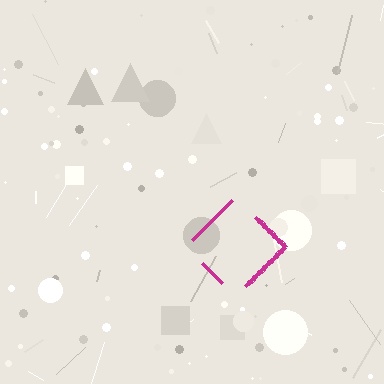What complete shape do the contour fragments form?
The contour fragments form a diamond.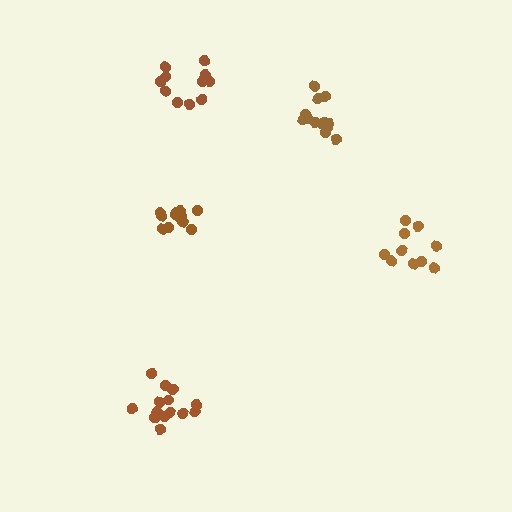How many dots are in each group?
Group 1: 12 dots, Group 2: 12 dots, Group 3: 13 dots, Group 4: 14 dots, Group 5: 10 dots (61 total).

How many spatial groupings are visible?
There are 5 spatial groupings.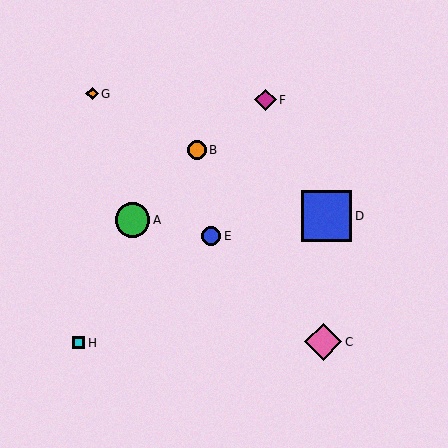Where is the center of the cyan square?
The center of the cyan square is at (79, 343).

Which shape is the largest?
The blue square (labeled D) is the largest.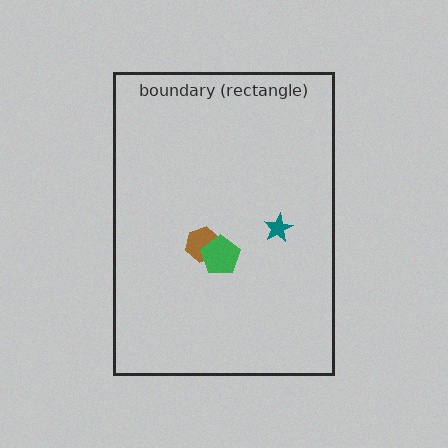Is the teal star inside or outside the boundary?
Inside.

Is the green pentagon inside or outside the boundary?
Inside.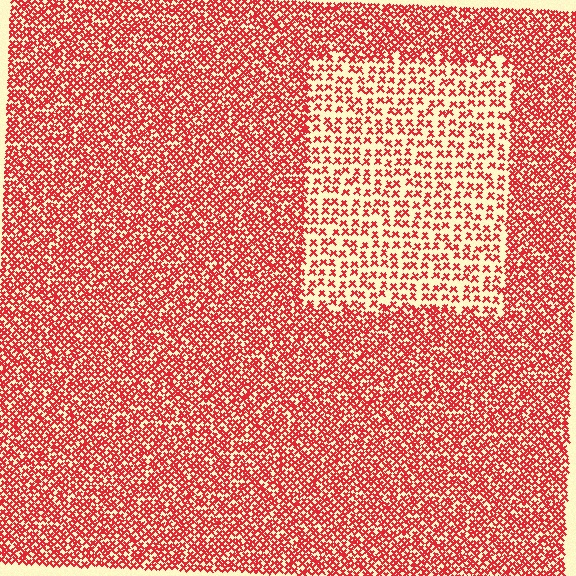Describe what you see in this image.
The image contains small red elements arranged at two different densities. A rectangle-shaped region is visible where the elements are less densely packed than the surrounding area.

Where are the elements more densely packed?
The elements are more densely packed outside the rectangle boundary.